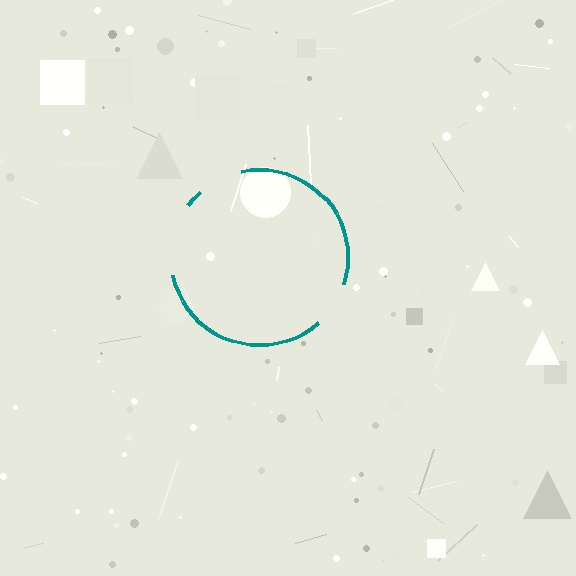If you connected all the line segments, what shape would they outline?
They would outline a circle.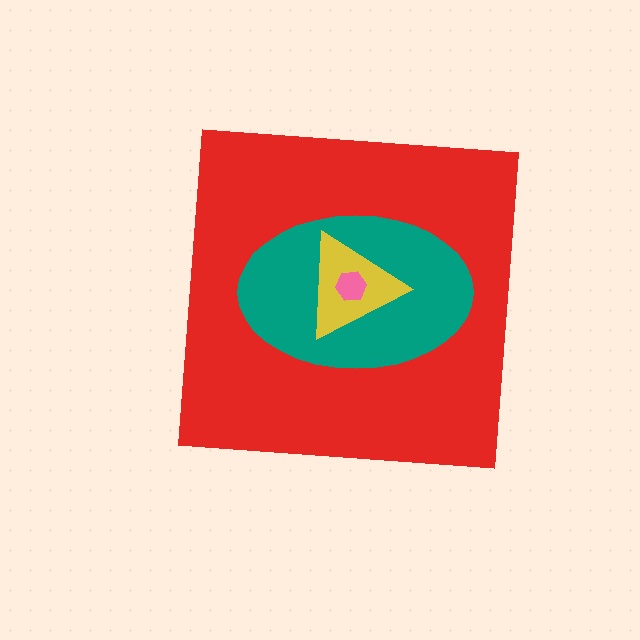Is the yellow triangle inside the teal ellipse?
Yes.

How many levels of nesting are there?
4.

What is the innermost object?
The pink hexagon.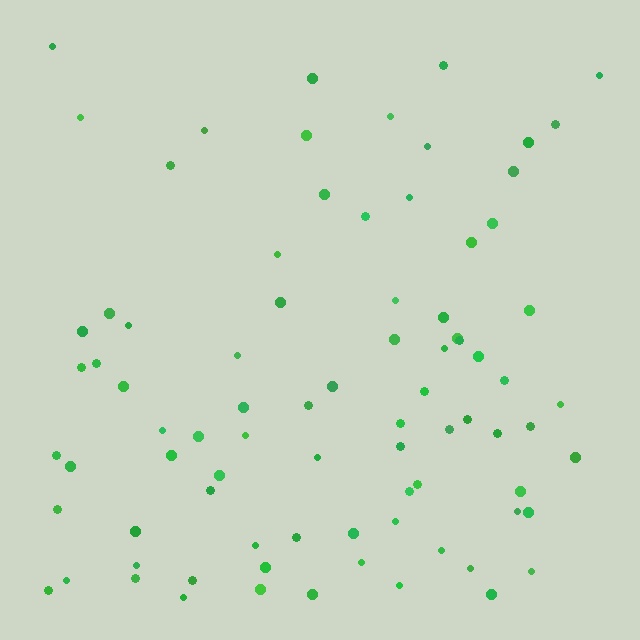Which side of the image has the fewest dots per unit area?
The top.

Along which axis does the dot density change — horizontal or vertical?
Vertical.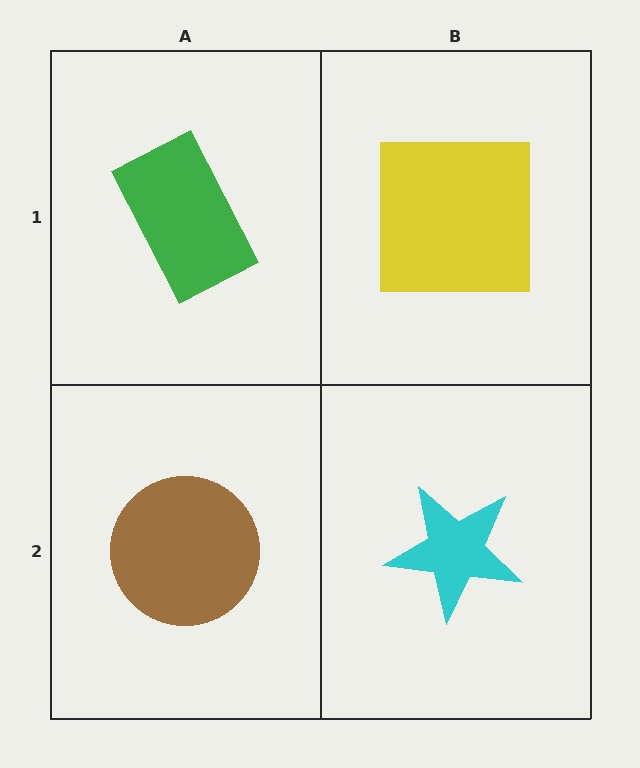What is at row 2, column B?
A cyan star.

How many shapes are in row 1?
2 shapes.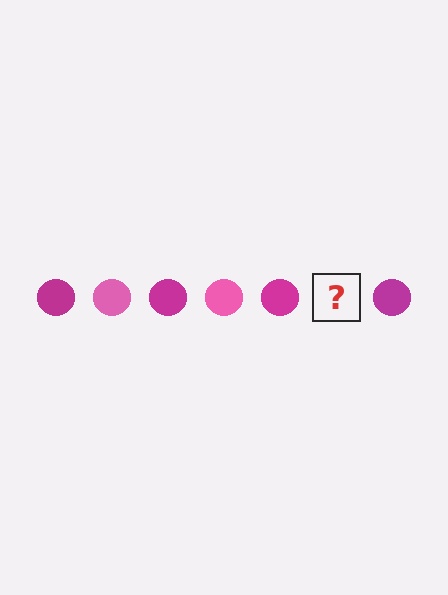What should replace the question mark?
The question mark should be replaced with a pink circle.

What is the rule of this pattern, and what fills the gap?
The rule is that the pattern cycles through magenta, pink circles. The gap should be filled with a pink circle.